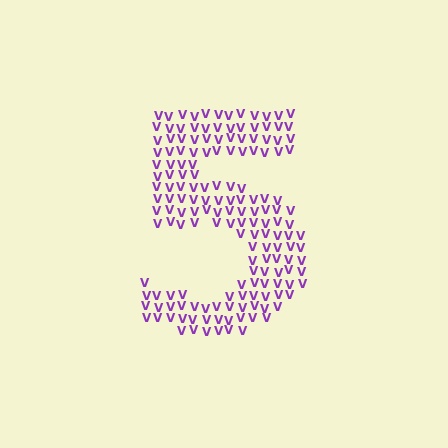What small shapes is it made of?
It is made of small letter V's.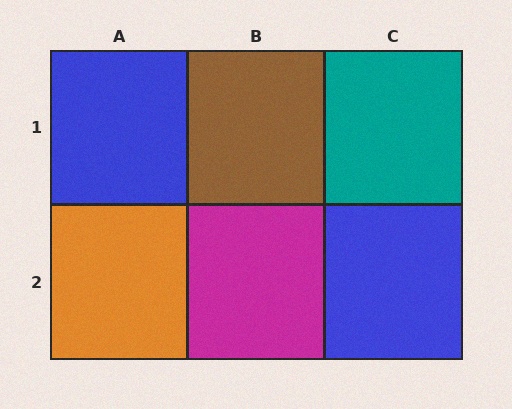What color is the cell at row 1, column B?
Brown.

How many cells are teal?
1 cell is teal.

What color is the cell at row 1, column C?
Teal.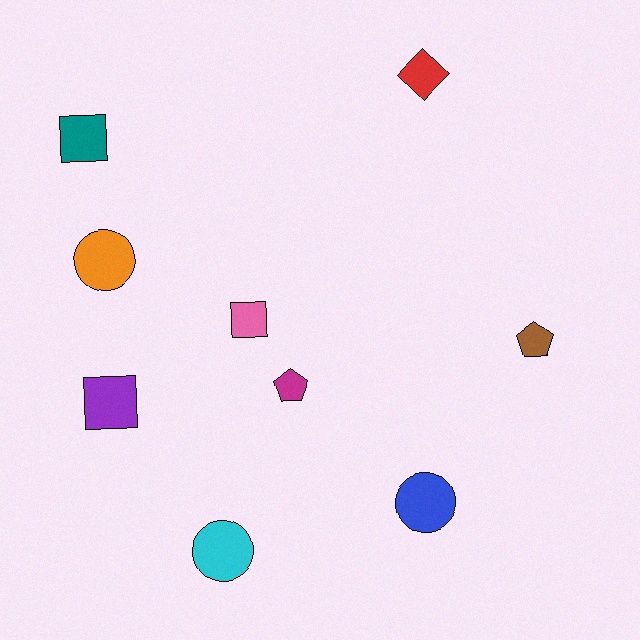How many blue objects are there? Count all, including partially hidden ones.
There is 1 blue object.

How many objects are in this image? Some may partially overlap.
There are 9 objects.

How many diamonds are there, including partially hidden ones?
There is 1 diamond.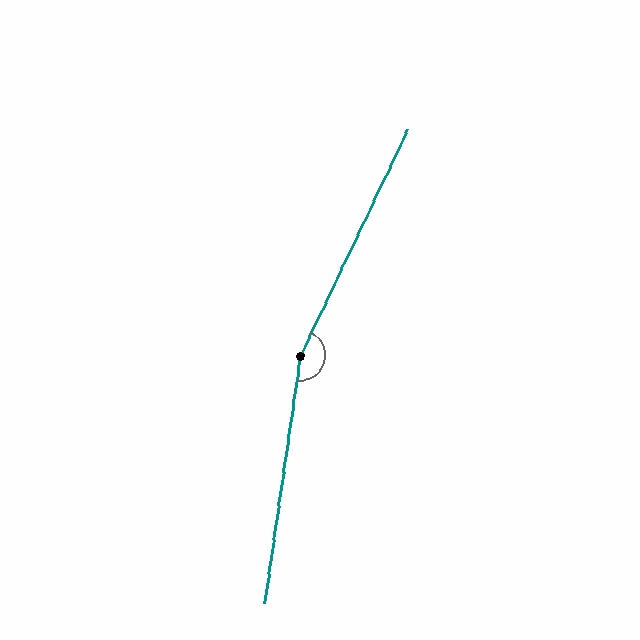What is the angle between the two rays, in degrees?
Approximately 163 degrees.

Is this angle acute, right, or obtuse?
It is obtuse.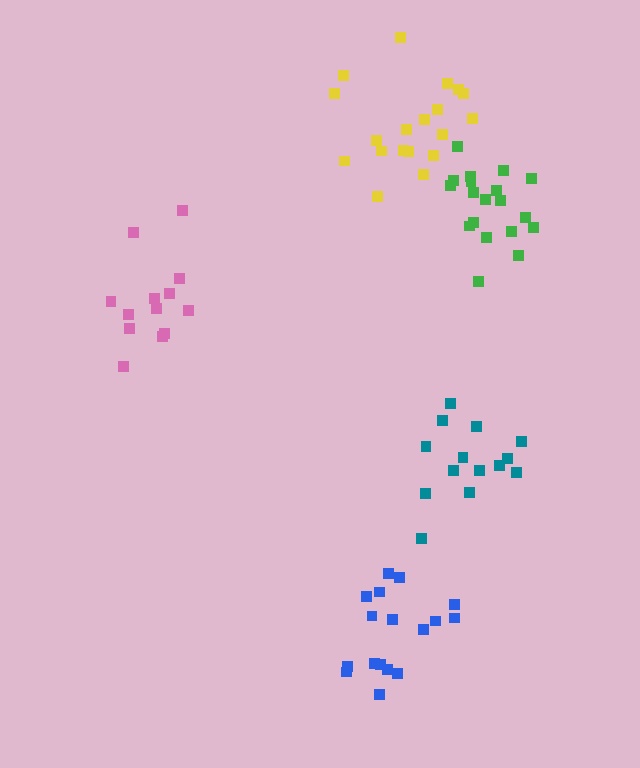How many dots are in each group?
Group 1: 19 dots, Group 2: 13 dots, Group 3: 14 dots, Group 4: 19 dots, Group 5: 17 dots (82 total).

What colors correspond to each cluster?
The clusters are colored: green, pink, teal, yellow, blue.